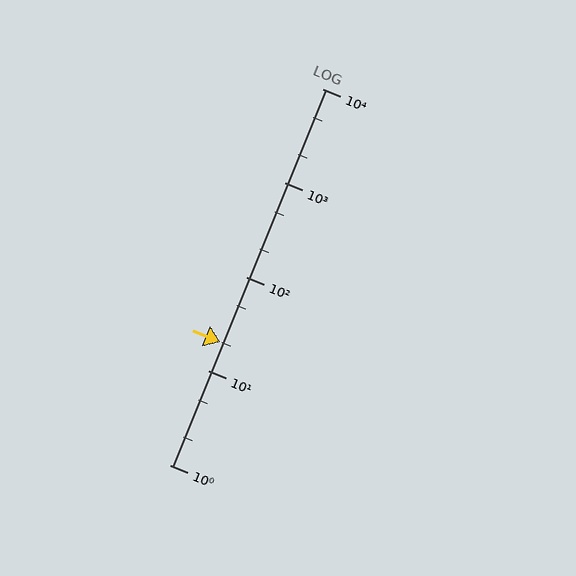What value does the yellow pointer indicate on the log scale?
The pointer indicates approximately 20.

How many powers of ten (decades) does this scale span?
The scale spans 4 decades, from 1 to 10000.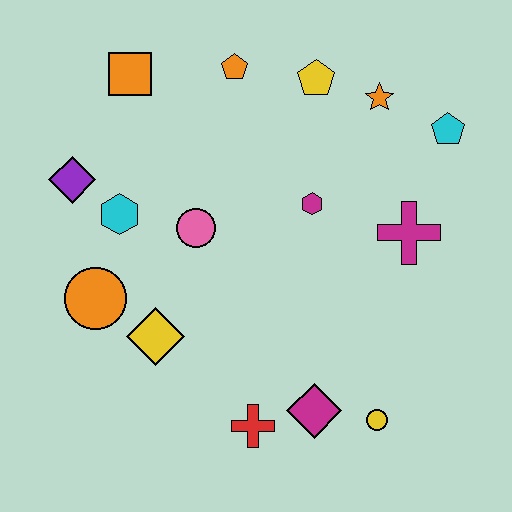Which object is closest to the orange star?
The yellow pentagon is closest to the orange star.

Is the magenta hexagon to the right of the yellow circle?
No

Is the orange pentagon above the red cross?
Yes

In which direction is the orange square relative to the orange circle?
The orange square is above the orange circle.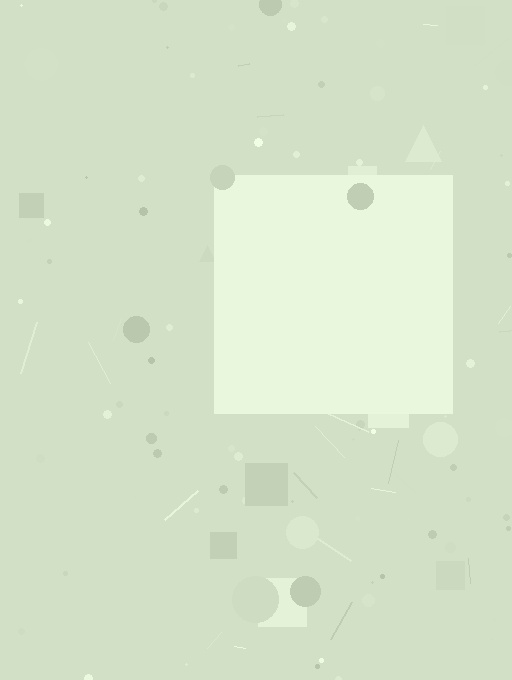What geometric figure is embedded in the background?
A square is embedded in the background.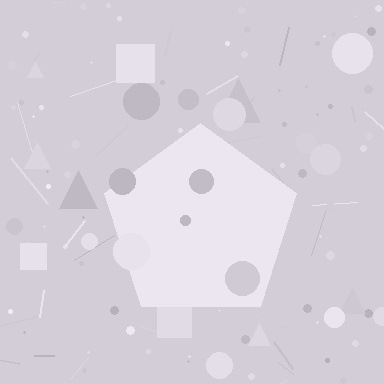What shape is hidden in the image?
A pentagon is hidden in the image.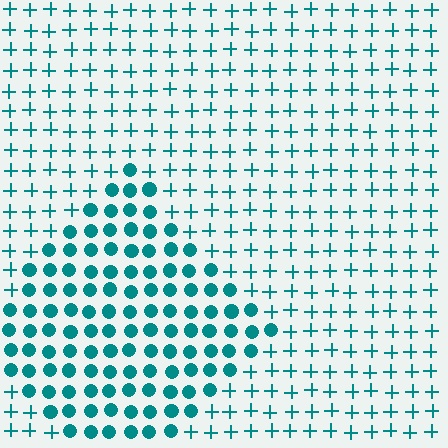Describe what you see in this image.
The image is filled with small teal elements arranged in a uniform grid. A diamond-shaped region contains circles, while the surrounding area contains plus signs. The boundary is defined purely by the change in element shape.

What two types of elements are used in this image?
The image uses circles inside the diamond region and plus signs outside it.